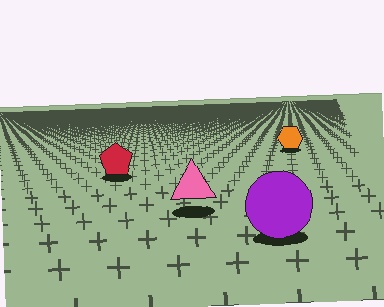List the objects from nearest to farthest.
From nearest to farthest: the purple circle, the pink triangle, the red pentagon, the orange hexagon.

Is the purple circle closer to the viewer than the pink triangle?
Yes. The purple circle is closer — you can tell from the texture gradient: the ground texture is coarser near it.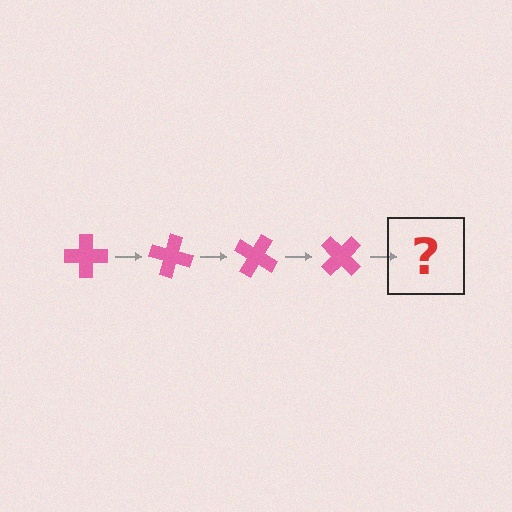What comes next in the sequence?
The next element should be a pink cross rotated 60 degrees.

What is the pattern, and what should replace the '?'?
The pattern is that the cross rotates 15 degrees each step. The '?' should be a pink cross rotated 60 degrees.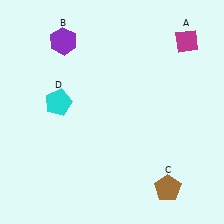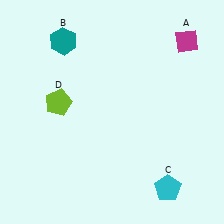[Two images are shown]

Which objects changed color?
B changed from purple to teal. C changed from brown to cyan. D changed from cyan to lime.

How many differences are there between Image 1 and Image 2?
There are 3 differences between the two images.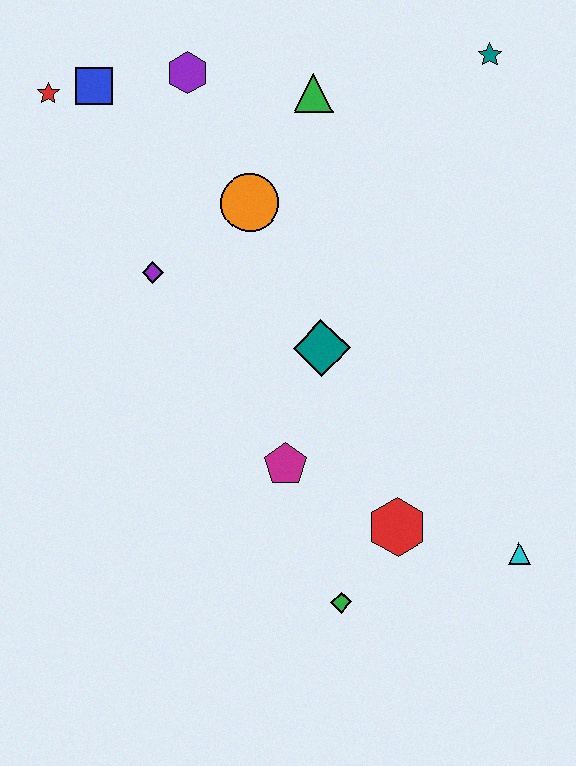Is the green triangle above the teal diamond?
Yes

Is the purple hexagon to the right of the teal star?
No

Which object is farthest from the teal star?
The green diamond is farthest from the teal star.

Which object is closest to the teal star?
The green triangle is closest to the teal star.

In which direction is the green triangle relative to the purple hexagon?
The green triangle is to the right of the purple hexagon.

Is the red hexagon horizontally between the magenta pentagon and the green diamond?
No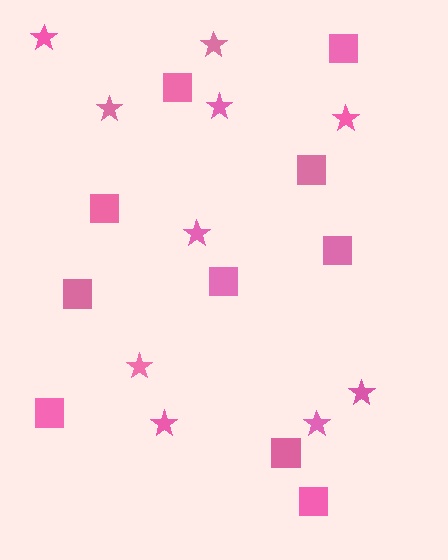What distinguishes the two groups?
There are 2 groups: one group of squares (10) and one group of stars (10).